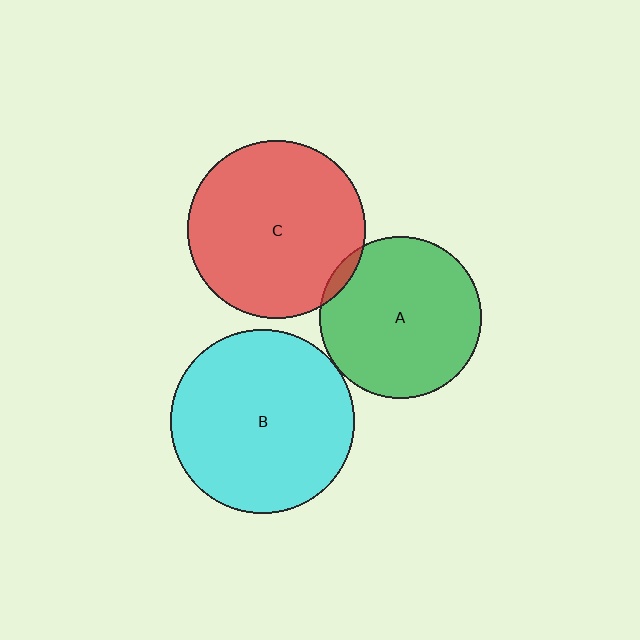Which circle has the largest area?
Circle B (cyan).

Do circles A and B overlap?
Yes.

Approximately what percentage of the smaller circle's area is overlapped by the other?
Approximately 5%.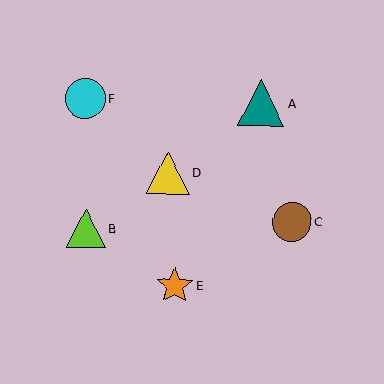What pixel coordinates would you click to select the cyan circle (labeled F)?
Click at (85, 99) to select the cyan circle F.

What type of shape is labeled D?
Shape D is a yellow triangle.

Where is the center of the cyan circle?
The center of the cyan circle is at (85, 99).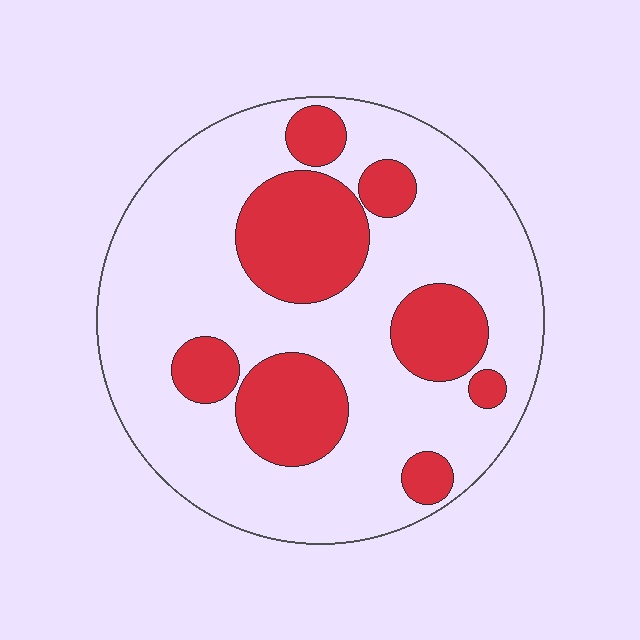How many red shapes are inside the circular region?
8.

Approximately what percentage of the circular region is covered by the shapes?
Approximately 30%.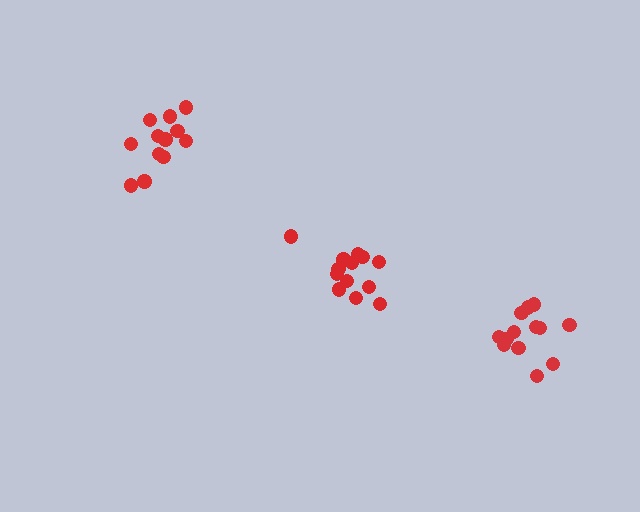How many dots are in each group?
Group 1: 13 dots, Group 2: 12 dots, Group 3: 13 dots (38 total).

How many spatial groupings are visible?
There are 3 spatial groupings.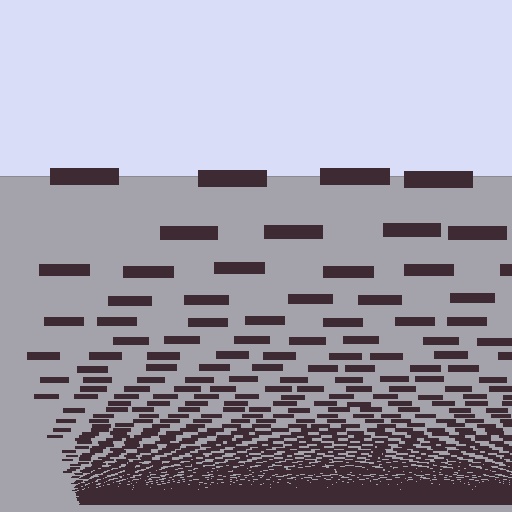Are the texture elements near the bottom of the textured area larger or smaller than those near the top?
Smaller. The gradient is inverted — elements near the bottom are smaller and denser.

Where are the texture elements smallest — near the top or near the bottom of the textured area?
Near the bottom.